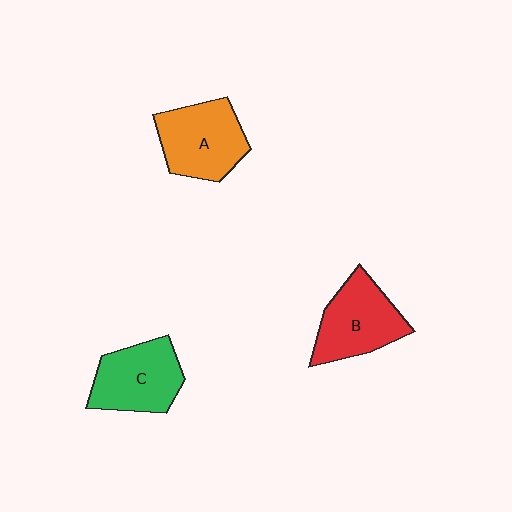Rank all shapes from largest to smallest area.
From largest to smallest: A (orange), B (red), C (green).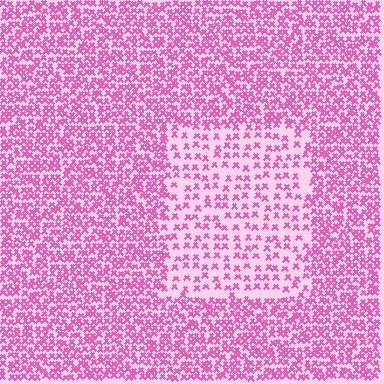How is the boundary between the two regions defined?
The boundary is defined by a change in element density (approximately 2.1x ratio). All elements are the same color, size, and shape.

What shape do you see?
I see a rectangle.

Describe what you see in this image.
The image contains small pink elements arranged at two different densities. A rectangle-shaped region is visible where the elements are less densely packed than the surrounding area.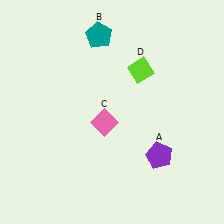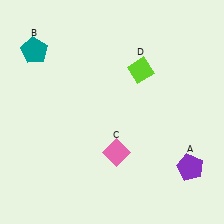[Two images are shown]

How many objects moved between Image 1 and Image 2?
3 objects moved between the two images.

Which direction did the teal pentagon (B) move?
The teal pentagon (B) moved left.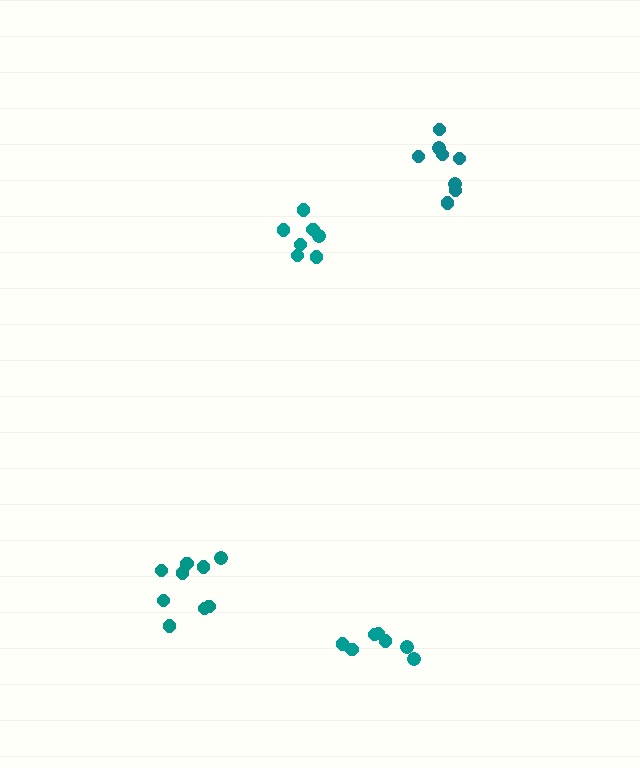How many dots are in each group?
Group 1: 7 dots, Group 2: 8 dots, Group 3: 9 dots, Group 4: 7 dots (31 total).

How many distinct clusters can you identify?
There are 4 distinct clusters.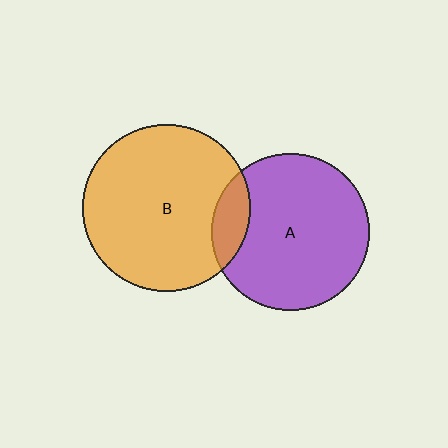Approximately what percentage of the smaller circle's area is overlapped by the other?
Approximately 15%.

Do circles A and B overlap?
Yes.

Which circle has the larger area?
Circle B (orange).